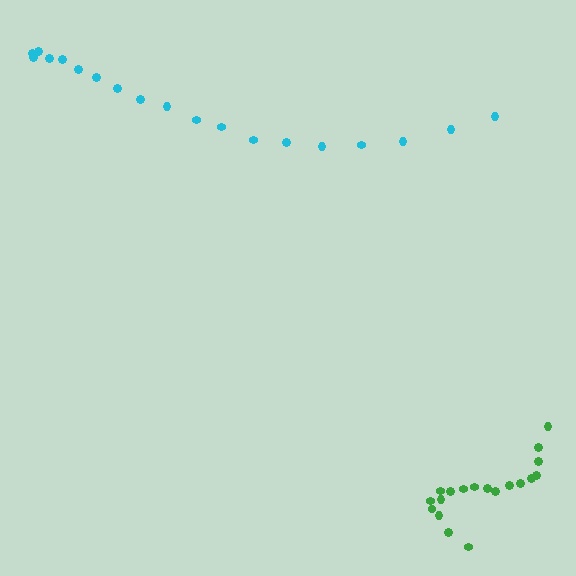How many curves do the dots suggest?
There are 2 distinct paths.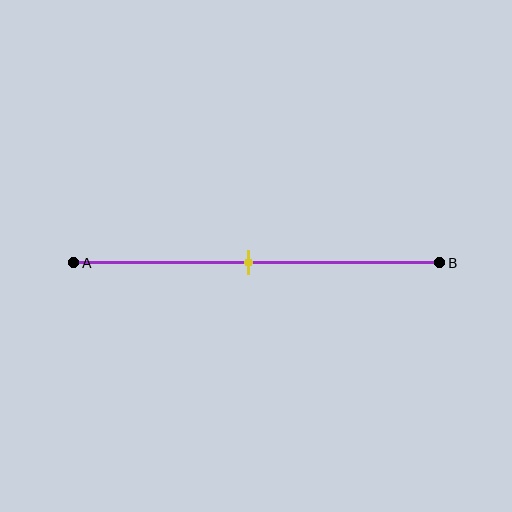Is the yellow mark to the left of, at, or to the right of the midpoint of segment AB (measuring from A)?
The yellow mark is approximately at the midpoint of segment AB.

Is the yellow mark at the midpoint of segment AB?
Yes, the mark is approximately at the midpoint.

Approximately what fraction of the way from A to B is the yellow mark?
The yellow mark is approximately 50% of the way from A to B.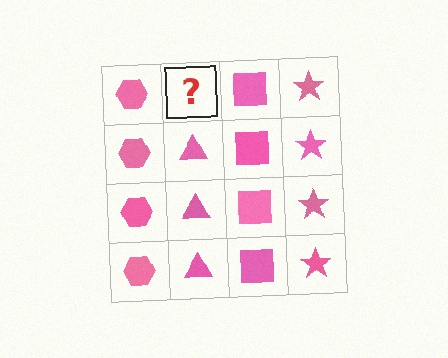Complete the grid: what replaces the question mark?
The question mark should be replaced with a pink triangle.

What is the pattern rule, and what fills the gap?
The rule is that each column has a consistent shape. The gap should be filled with a pink triangle.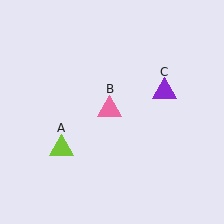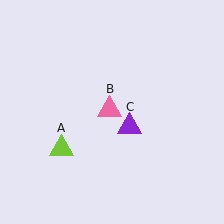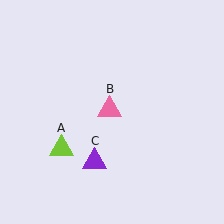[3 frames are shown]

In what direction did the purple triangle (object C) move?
The purple triangle (object C) moved down and to the left.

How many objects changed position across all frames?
1 object changed position: purple triangle (object C).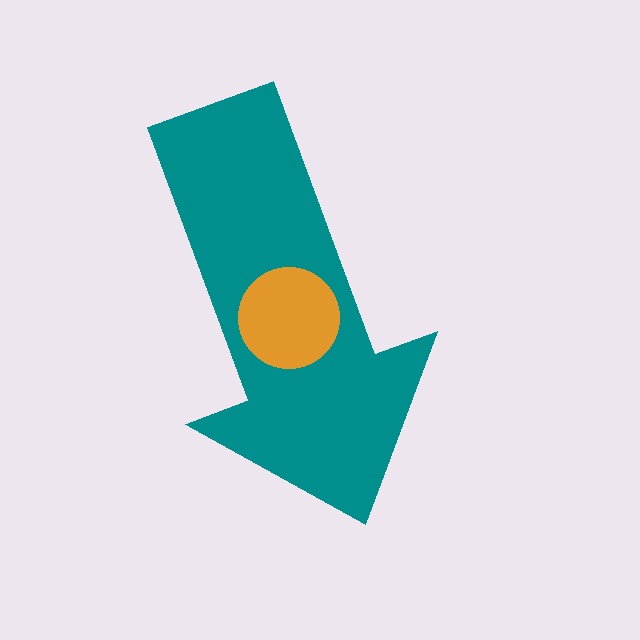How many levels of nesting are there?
2.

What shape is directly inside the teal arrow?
The orange circle.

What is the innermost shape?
The orange circle.